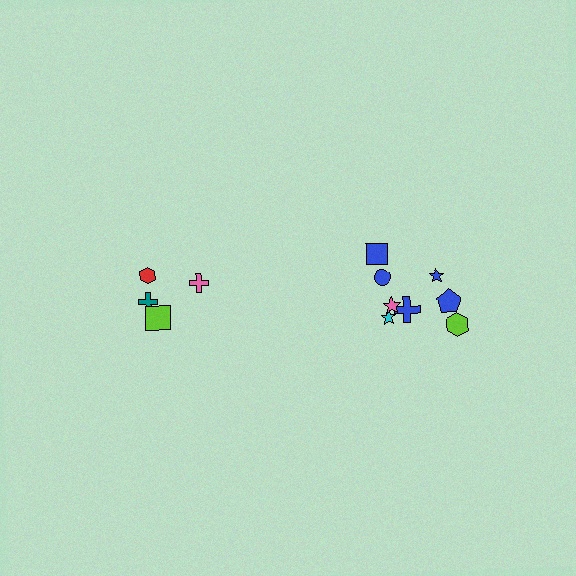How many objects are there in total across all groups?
There are 12 objects.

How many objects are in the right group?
There are 8 objects.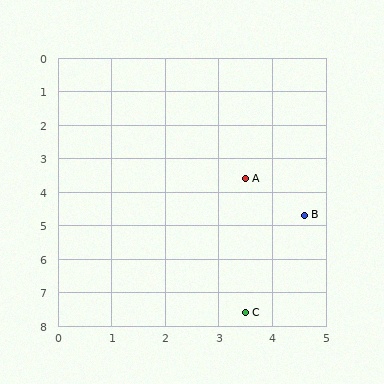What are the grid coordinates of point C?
Point C is at approximately (3.5, 7.6).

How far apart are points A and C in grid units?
Points A and C are about 4.0 grid units apart.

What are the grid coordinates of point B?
Point B is at approximately (4.6, 4.7).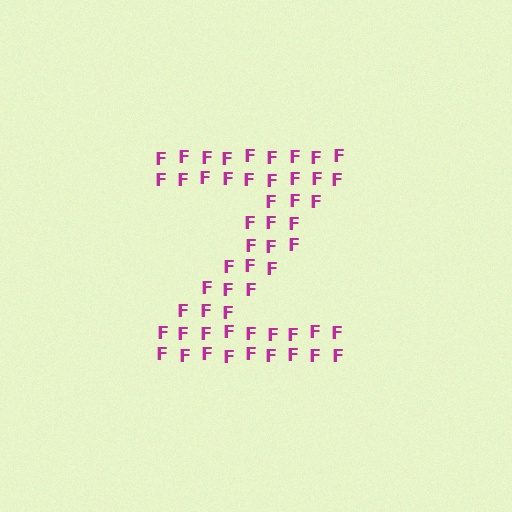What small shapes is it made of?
It is made of small letter F's.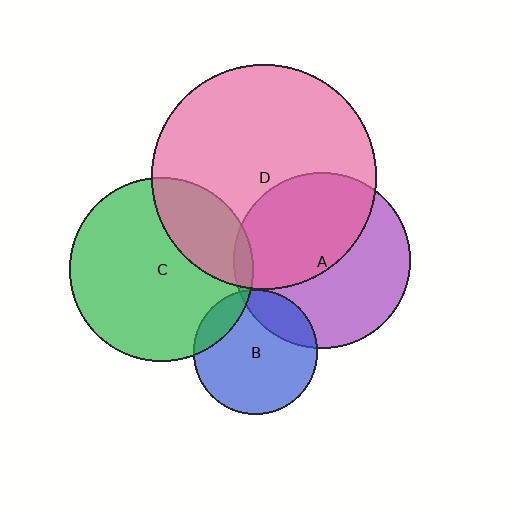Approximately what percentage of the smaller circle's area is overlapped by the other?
Approximately 5%.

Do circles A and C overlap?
Yes.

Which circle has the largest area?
Circle D (pink).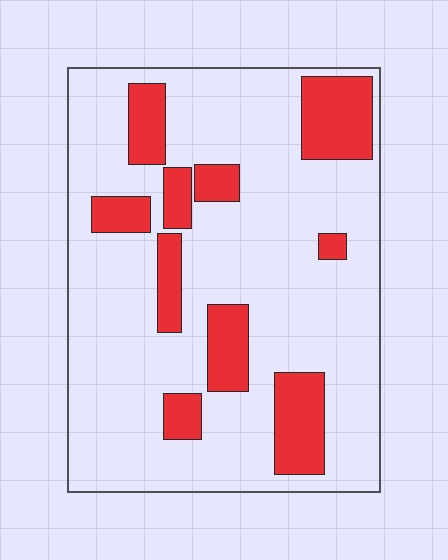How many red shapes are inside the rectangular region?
10.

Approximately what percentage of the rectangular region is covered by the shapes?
Approximately 20%.